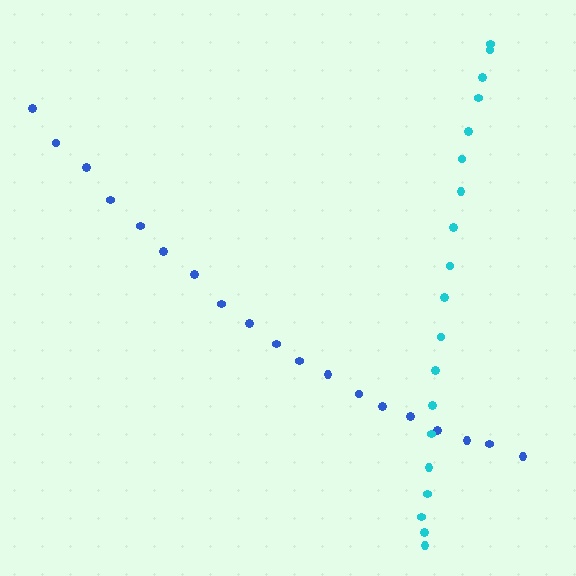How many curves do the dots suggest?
There are 2 distinct paths.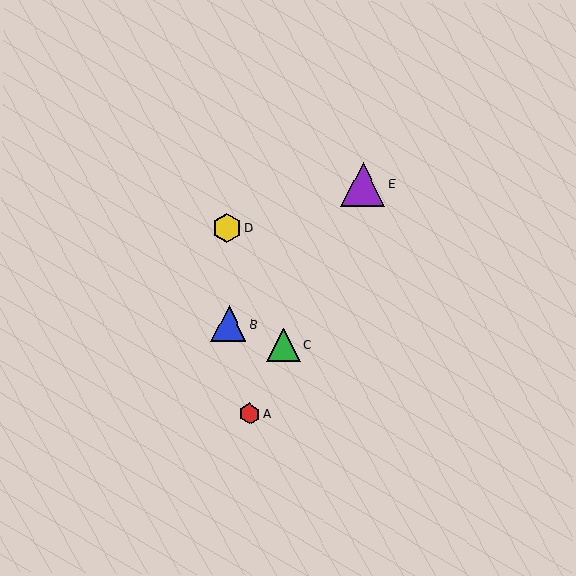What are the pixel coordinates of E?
Object E is at (363, 184).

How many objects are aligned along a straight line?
3 objects (A, C, E) are aligned along a straight line.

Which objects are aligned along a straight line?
Objects A, C, E are aligned along a straight line.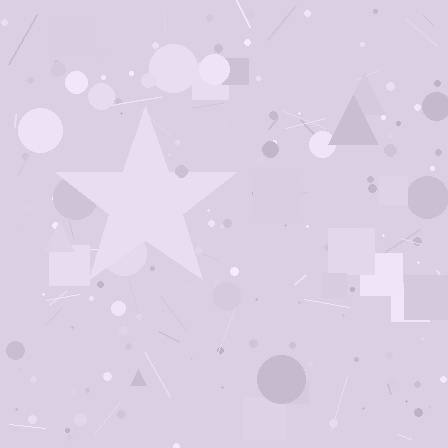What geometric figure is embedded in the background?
A star is embedded in the background.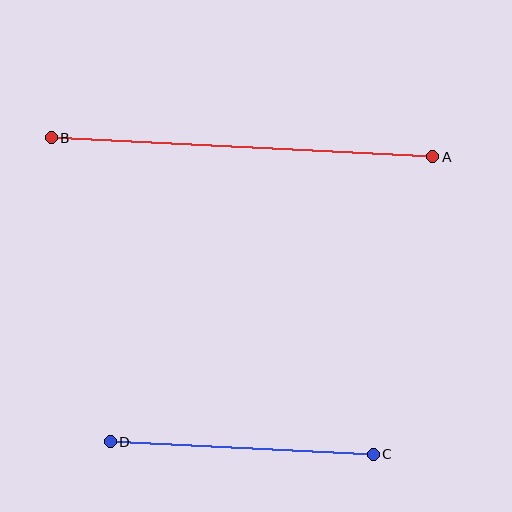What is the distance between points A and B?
The distance is approximately 382 pixels.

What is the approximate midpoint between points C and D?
The midpoint is at approximately (242, 448) pixels.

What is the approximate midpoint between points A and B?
The midpoint is at approximately (242, 147) pixels.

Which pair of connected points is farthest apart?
Points A and B are farthest apart.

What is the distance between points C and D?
The distance is approximately 263 pixels.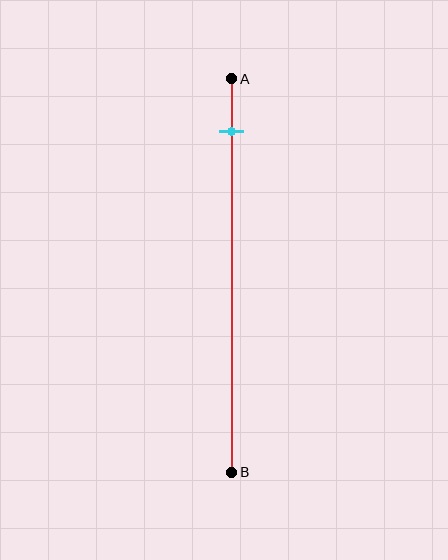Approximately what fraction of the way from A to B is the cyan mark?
The cyan mark is approximately 15% of the way from A to B.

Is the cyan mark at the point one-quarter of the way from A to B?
No, the mark is at about 15% from A, not at the 25% one-quarter point.